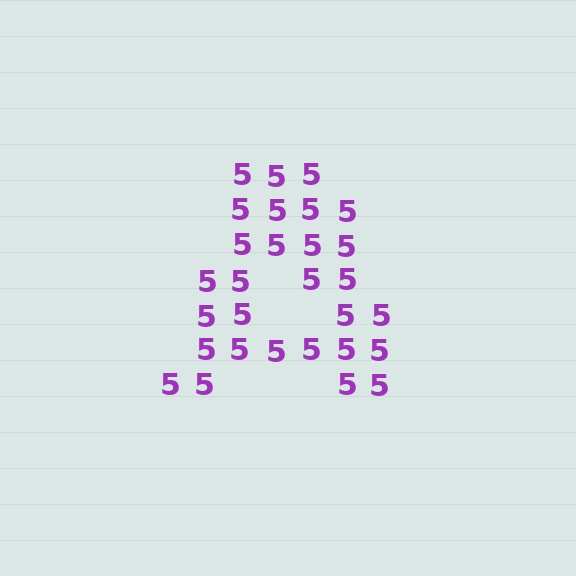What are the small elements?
The small elements are digit 5's.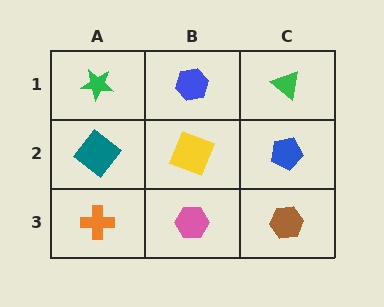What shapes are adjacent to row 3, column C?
A blue pentagon (row 2, column C), a pink hexagon (row 3, column B).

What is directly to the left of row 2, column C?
A yellow square.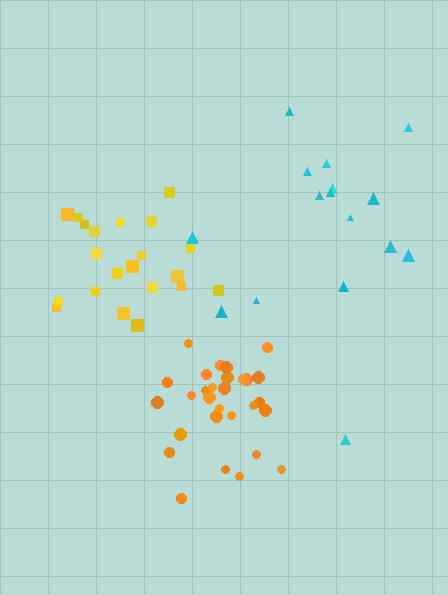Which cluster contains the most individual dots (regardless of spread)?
Orange (29).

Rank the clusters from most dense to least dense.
orange, yellow, cyan.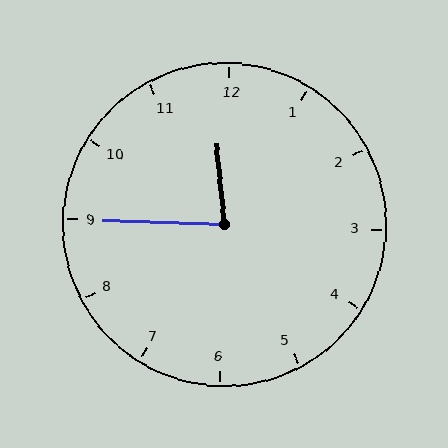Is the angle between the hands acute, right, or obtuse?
It is acute.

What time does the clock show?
11:45.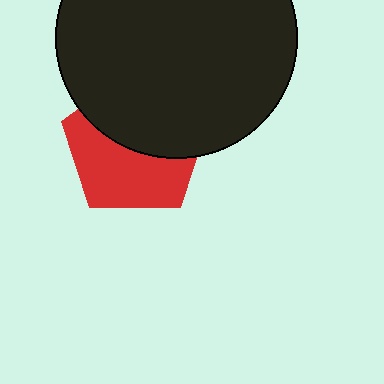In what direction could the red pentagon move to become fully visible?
The red pentagon could move down. That would shift it out from behind the black circle entirely.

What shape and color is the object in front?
The object in front is a black circle.